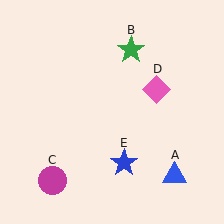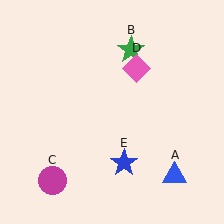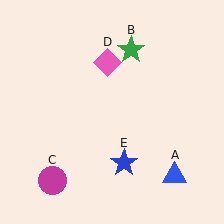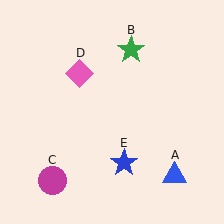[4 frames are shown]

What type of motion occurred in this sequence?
The pink diamond (object D) rotated counterclockwise around the center of the scene.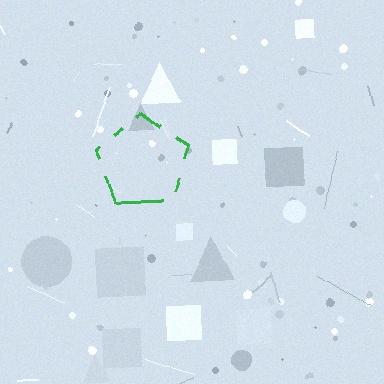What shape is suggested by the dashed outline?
The dashed outline suggests a pentagon.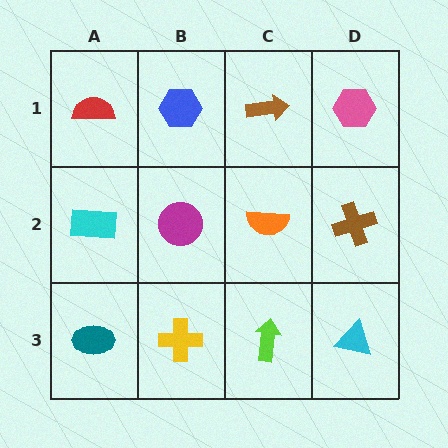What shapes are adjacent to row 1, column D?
A brown cross (row 2, column D), a brown arrow (row 1, column C).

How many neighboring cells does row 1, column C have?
3.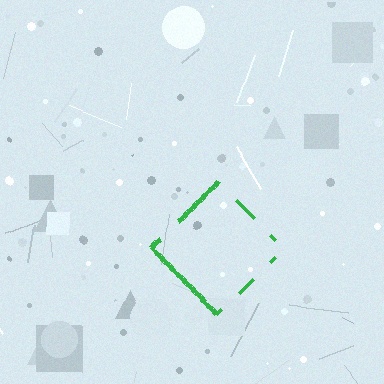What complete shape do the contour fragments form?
The contour fragments form a diamond.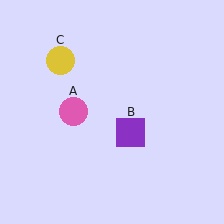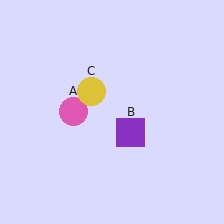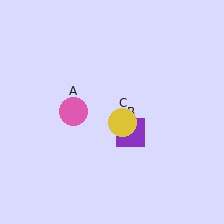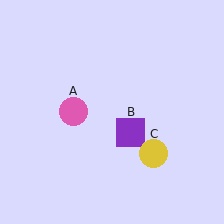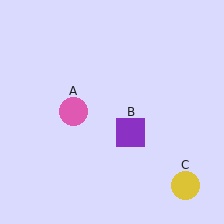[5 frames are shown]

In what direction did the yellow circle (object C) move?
The yellow circle (object C) moved down and to the right.